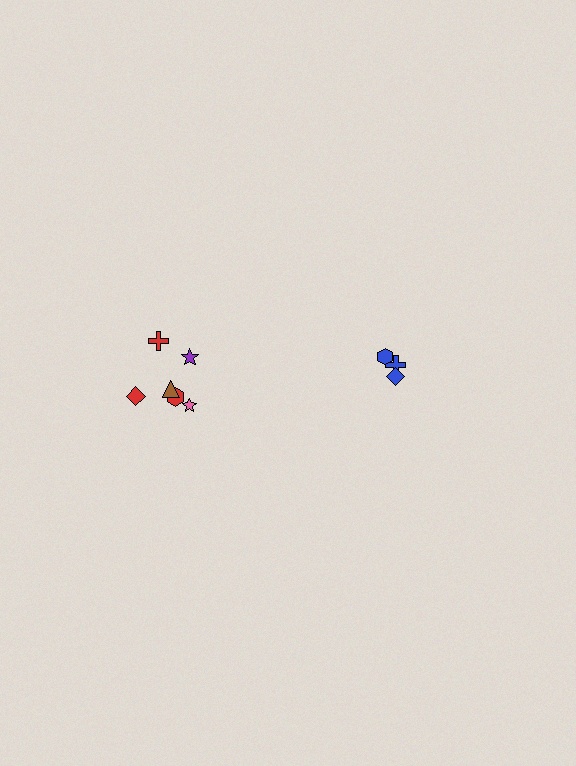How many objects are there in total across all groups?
There are 9 objects.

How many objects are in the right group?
There are 3 objects.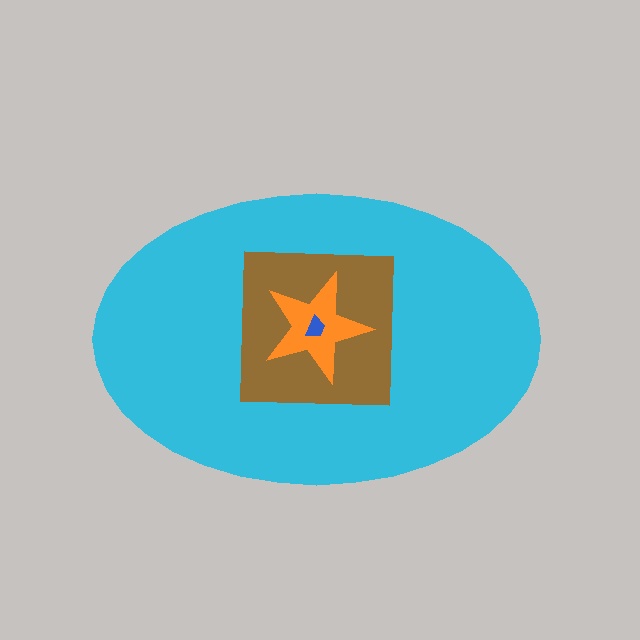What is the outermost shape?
The cyan ellipse.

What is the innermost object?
The blue trapezoid.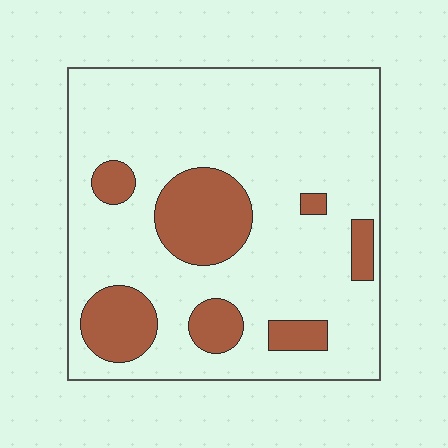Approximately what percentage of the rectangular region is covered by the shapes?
Approximately 20%.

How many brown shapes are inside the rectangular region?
7.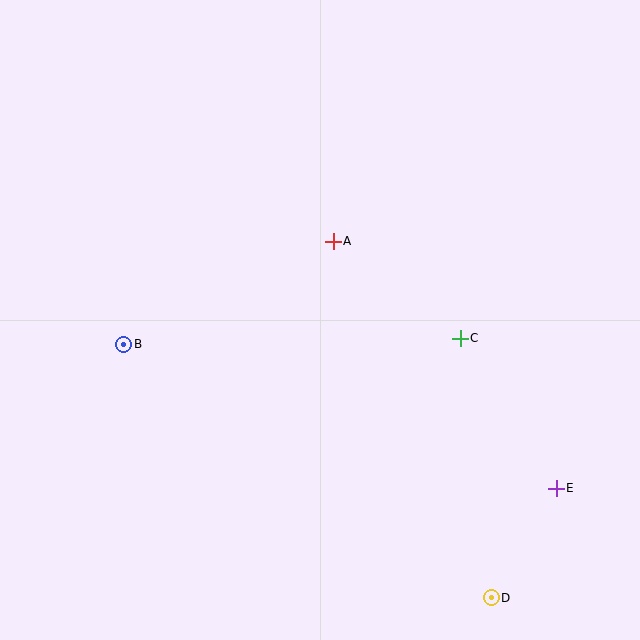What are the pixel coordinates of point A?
Point A is at (333, 241).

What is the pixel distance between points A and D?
The distance between A and D is 390 pixels.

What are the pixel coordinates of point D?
Point D is at (491, 598).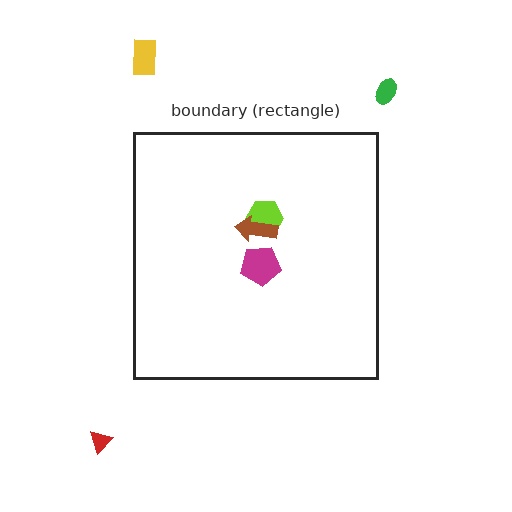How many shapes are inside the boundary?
3 inside, 3 outside.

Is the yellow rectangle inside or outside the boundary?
Outside.